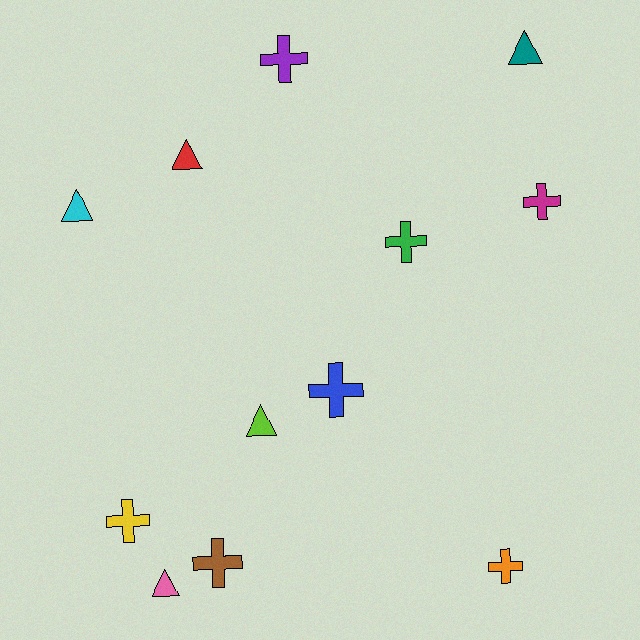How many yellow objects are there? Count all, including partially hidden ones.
There is 1 yellow object.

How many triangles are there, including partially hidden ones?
There are 5 triangles.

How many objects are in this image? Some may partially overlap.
There are 12 objects.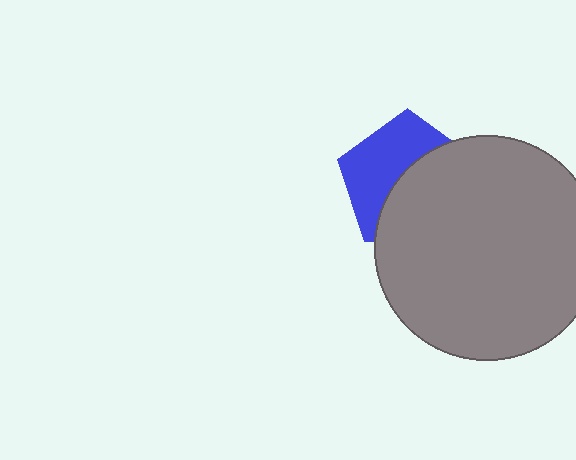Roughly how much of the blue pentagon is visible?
About half of it is visible (roughly 47%).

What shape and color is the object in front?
The object in front is a gray circle.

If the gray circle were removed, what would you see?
You would see the complete blue pentagon.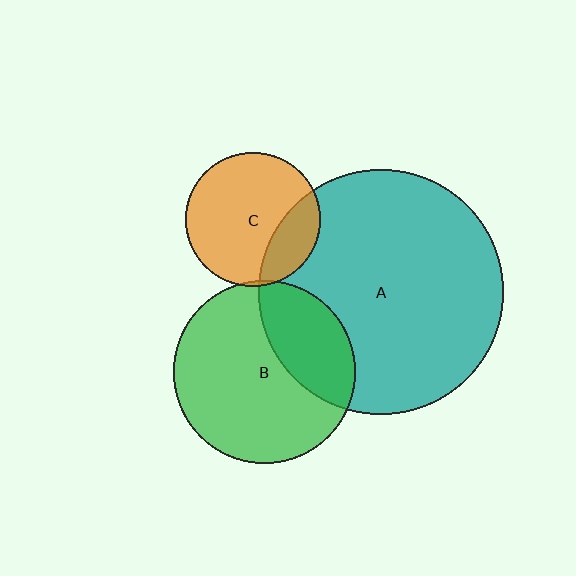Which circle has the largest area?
Circle A (teal).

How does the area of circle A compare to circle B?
Approximately 1.8 times.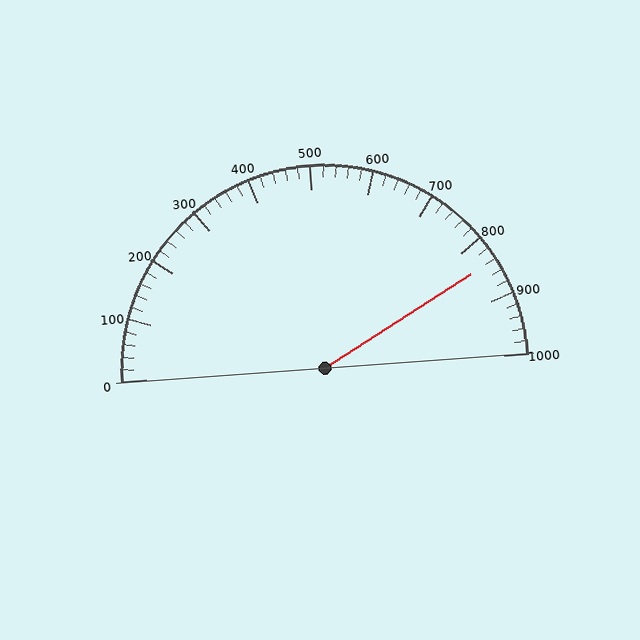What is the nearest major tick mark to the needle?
The nearest major tick mark is 800.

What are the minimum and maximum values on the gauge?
The gauge ranges from 0 to 1000.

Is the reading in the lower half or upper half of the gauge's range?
The reading is in the upper half of the range (0 to 1000).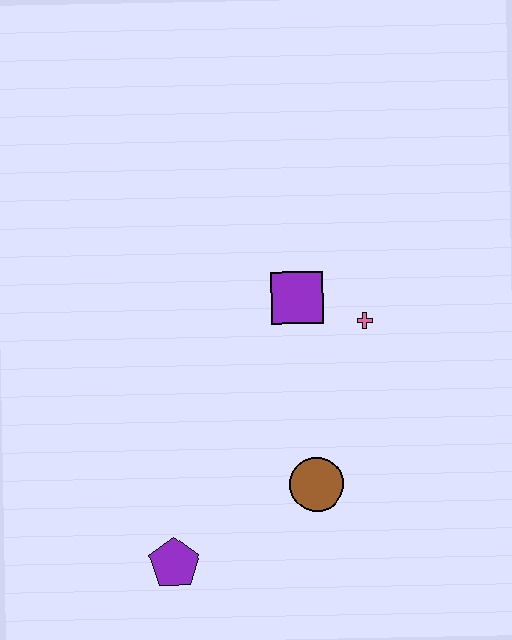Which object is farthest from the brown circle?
The purple square is farthest from the brown circle.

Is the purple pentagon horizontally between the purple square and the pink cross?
No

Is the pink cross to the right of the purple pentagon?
Yes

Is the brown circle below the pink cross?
Yes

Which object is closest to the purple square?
The pink cross is closest to the purple square.